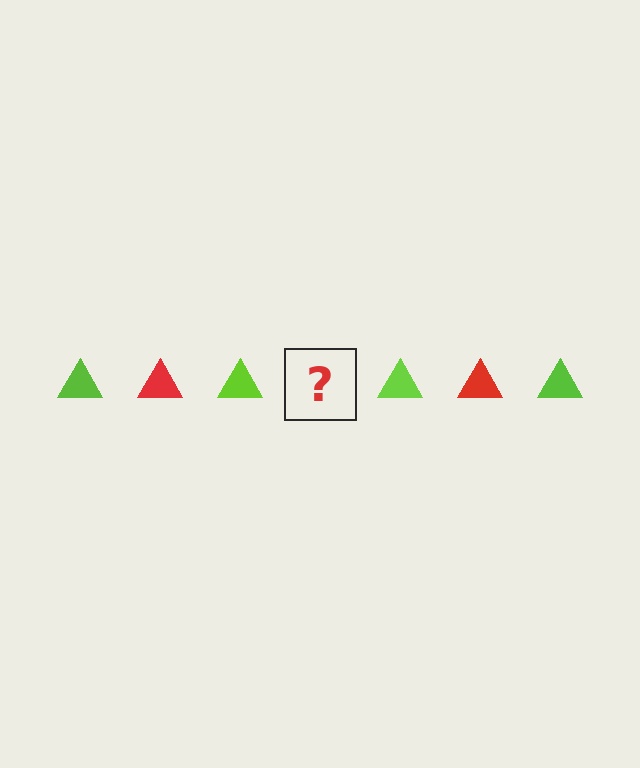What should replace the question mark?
The question mark should be replaced with a red triangle.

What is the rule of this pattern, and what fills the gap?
The rule is that the pattern cycles through lime, red triangles. The gap should be filled with a red triangle.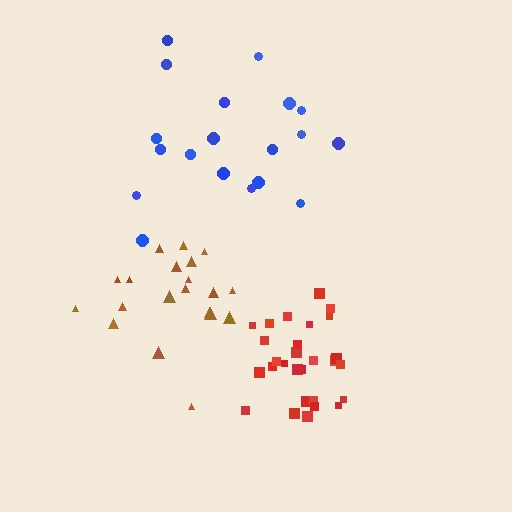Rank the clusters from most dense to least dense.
red, brown, blue.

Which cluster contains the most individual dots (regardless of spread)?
Red (28).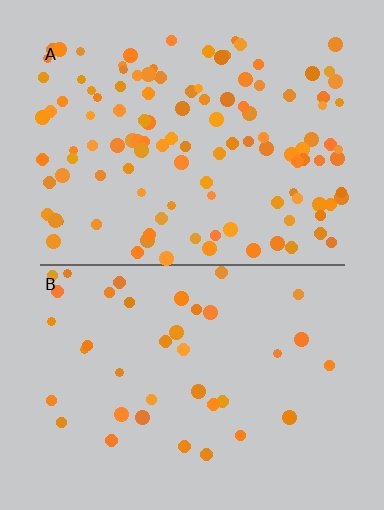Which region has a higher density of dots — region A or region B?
A (the top).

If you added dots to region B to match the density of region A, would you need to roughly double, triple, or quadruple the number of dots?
Approximately triple.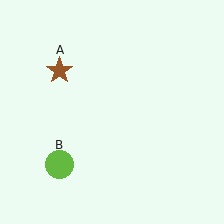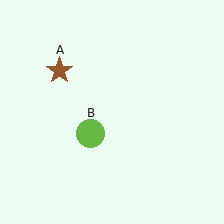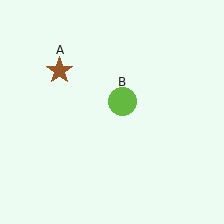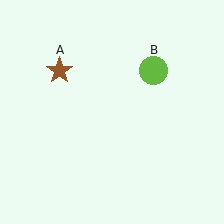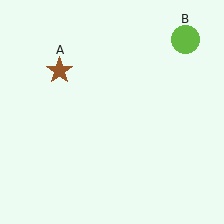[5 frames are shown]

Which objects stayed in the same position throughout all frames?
Brown star (object A) remained stationary.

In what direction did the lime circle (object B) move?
The lime circle (object B) moved up and to the right.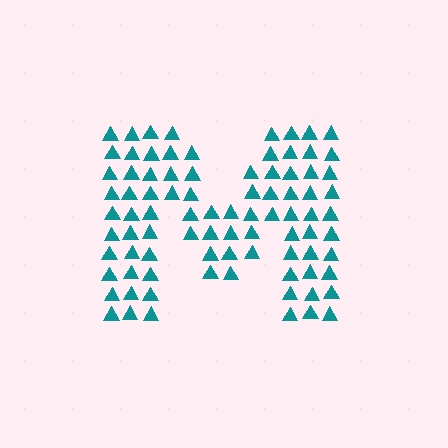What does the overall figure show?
The overall figure shows the letter M.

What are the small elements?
The small elements are triangles.